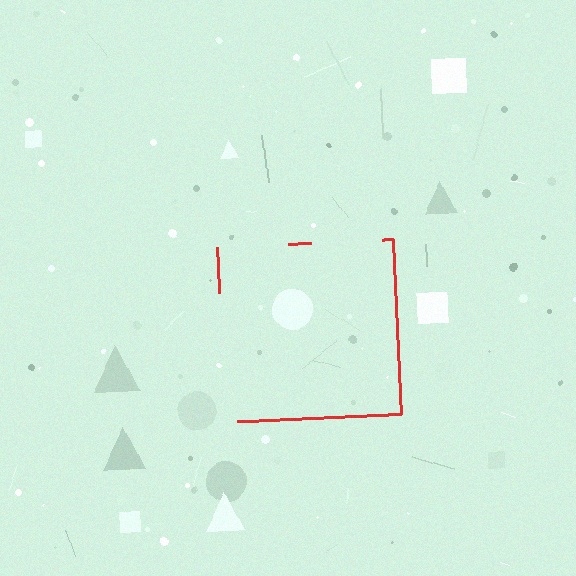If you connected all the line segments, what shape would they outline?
They would outline a square.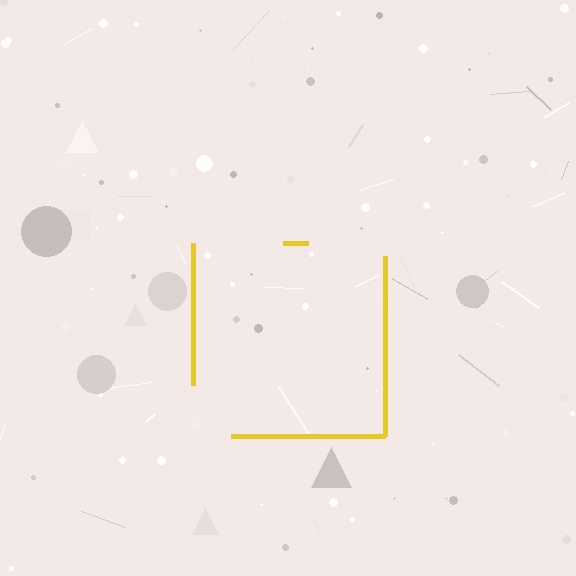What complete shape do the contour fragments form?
The contour fragments form a square.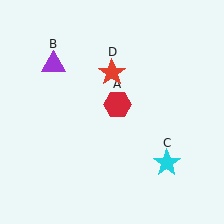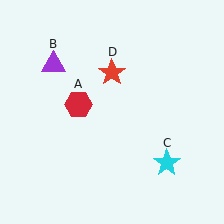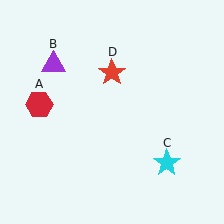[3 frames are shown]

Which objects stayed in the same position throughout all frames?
Purple triangle (object B) and cyan star (object C) and red star (object D) remained stationary.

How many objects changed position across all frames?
1 object changed position: red hexagon (object A).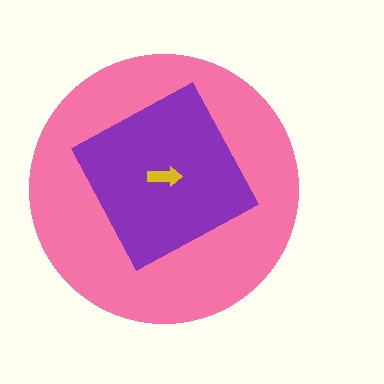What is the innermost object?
The yellow arrow.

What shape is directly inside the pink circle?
The purple square.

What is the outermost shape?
The pink circle.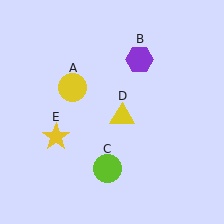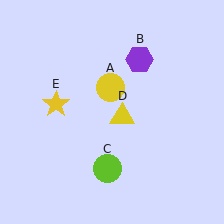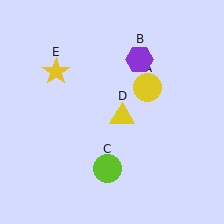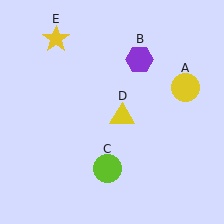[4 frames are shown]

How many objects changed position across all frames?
2 objects changed position: yellow circle (object A), yellow star (object E).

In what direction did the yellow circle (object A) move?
The yellow circle (object A) moved right.